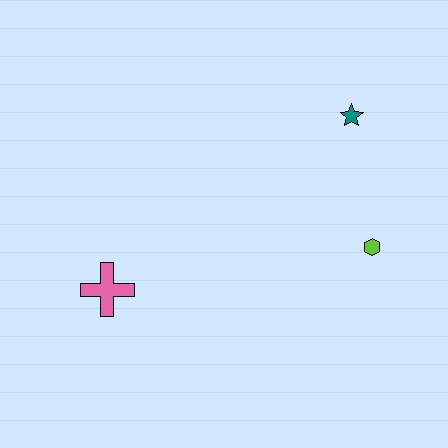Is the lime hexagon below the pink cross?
No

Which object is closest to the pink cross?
The lime hexagon is closest to the pink cross.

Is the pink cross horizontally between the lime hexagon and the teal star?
No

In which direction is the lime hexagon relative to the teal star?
The lime hexagon is below the teal star.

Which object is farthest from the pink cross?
The teal star is farthest from the pink cross.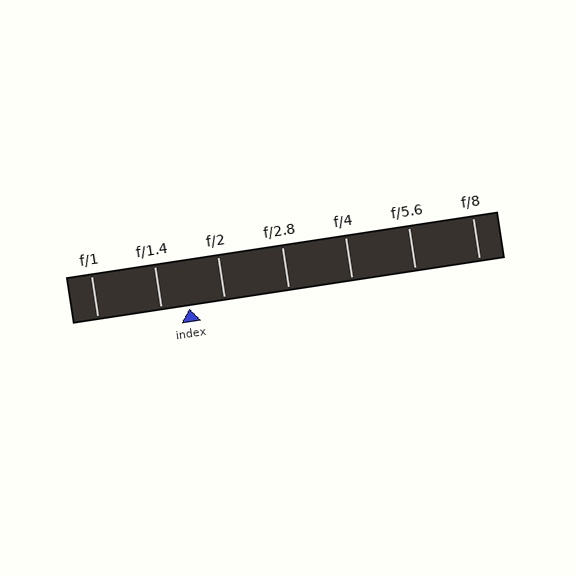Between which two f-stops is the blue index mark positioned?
The index mark is between f/1.4 and f/2.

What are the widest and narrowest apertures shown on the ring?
The widest aperture shown is f/1 and the narrowest is f/8.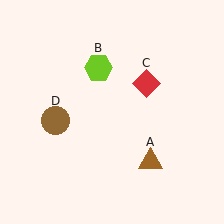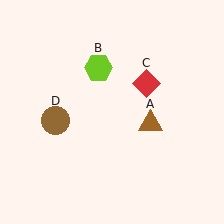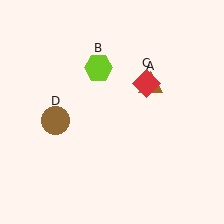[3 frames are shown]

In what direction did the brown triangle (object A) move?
The brown triangle (object A) moved up.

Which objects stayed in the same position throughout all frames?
Lime hexagon (object B) and red diamond (object C) and brown circle (object D) remained stationary.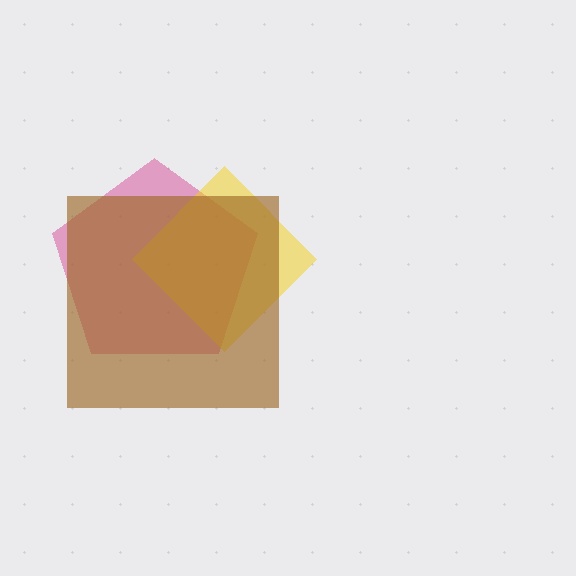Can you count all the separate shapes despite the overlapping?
Yes, there are 3 separate shapes.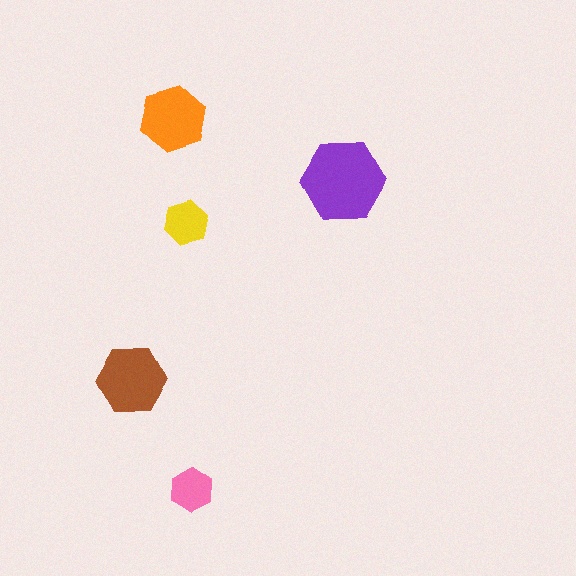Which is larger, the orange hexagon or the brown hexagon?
The brown one.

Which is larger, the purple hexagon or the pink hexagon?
The purple one.